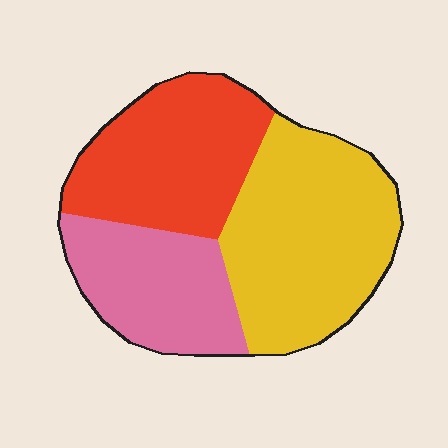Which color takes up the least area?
Pink, at roughly 25%.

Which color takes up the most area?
Yellow, at roughly 40%.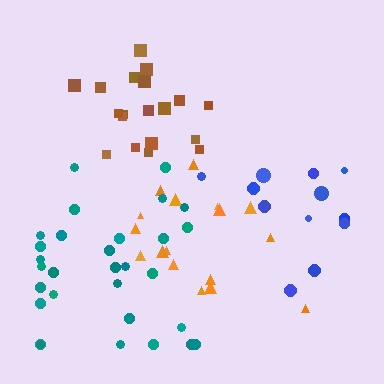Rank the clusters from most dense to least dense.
brown, orange, teal, blue.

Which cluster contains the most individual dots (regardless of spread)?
Teal (30).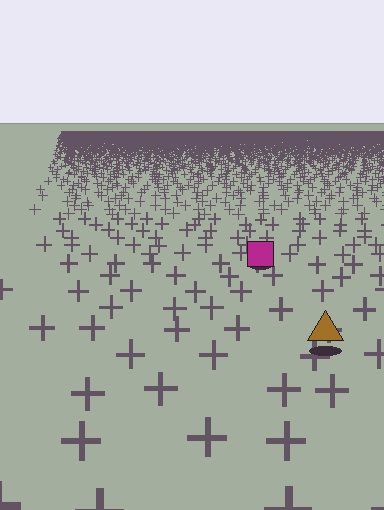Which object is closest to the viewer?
The brown triangle is closest. The texture marks near it are larger and more spread out.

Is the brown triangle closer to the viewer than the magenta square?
Yes. The brown triangle is closer — you can tell from the texture gradient: the ground texture is coarser near it.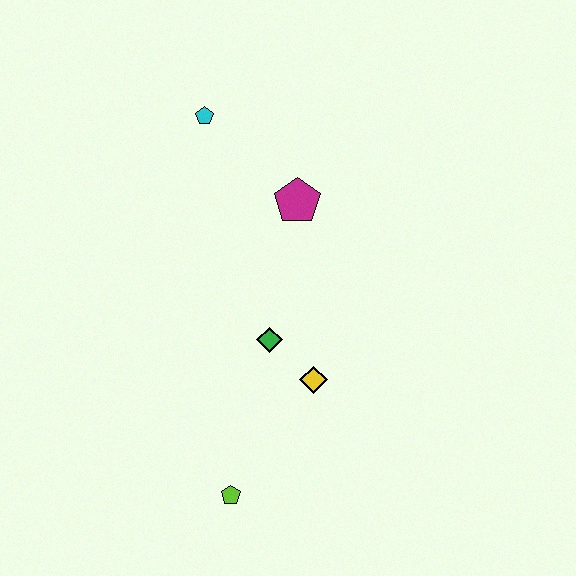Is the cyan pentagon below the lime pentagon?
No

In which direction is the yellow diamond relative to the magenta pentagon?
The yellow diamond is below the magenta pentagon.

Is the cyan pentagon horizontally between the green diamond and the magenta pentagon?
No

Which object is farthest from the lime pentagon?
The cyan pentagon is farthest from the lime pentagon.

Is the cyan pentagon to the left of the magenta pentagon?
Yes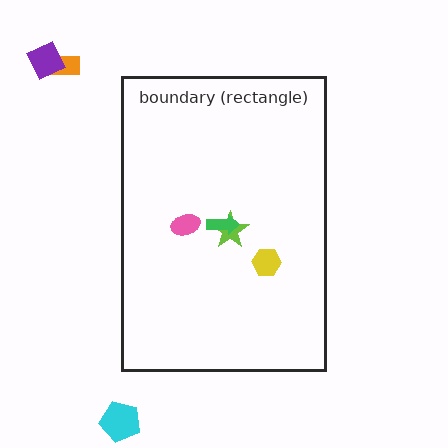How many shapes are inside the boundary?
4 inside, 3 outside.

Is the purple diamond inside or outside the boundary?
Outside.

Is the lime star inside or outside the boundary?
Inside.